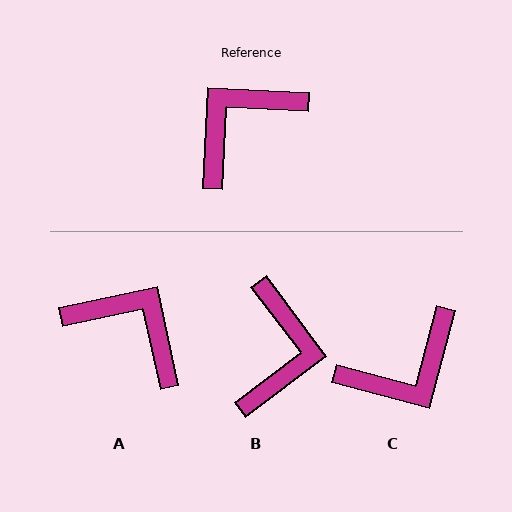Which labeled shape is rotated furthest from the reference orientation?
C, about 168 degrees away.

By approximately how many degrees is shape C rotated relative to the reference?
Approximately 168 degrees counter-clockwise.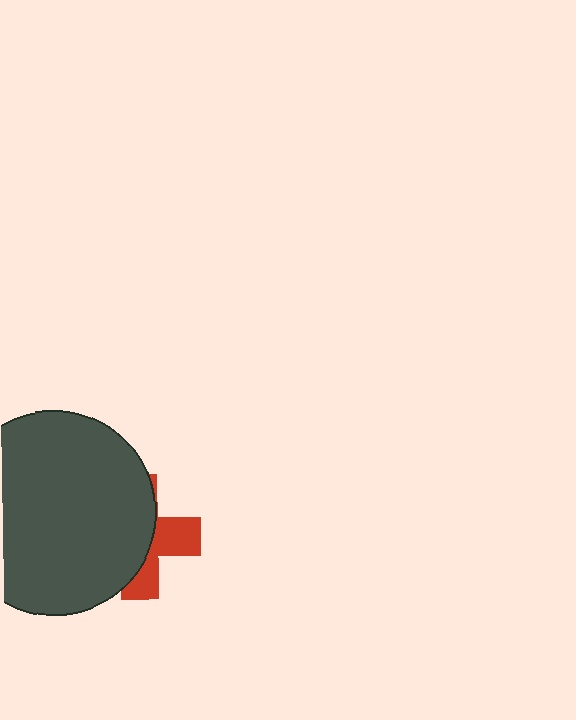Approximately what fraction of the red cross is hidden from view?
Roughly 61% of the red cross is hidden behind the dark gray circle.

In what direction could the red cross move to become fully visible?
The red cross could move right. That would shift it out from behind the dark gray circle entirely.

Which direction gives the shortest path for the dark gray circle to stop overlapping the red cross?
Moving left gives the shortest separation.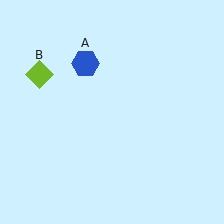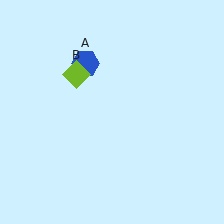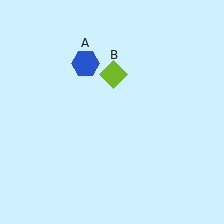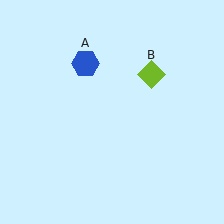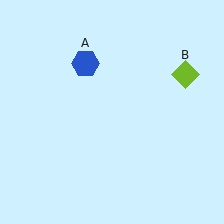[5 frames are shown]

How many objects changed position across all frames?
1 object changed position: lime diamond (object B).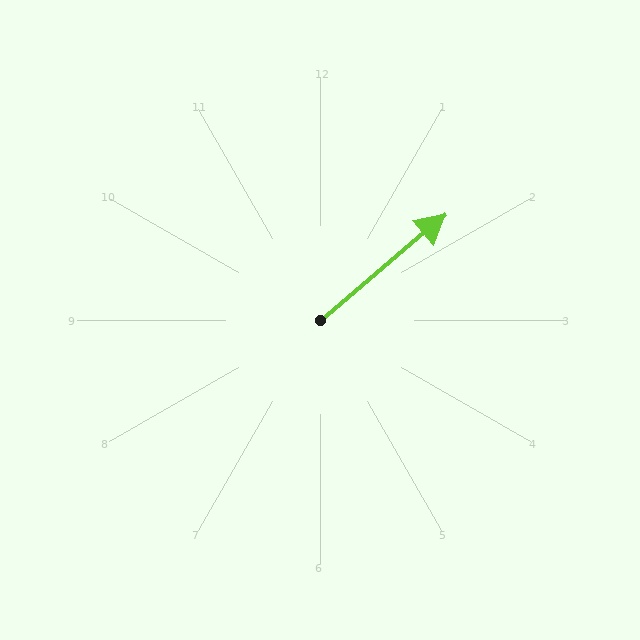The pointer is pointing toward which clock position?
Roughly 2 o'clock.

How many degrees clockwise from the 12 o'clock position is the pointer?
Approximately 50 degrees.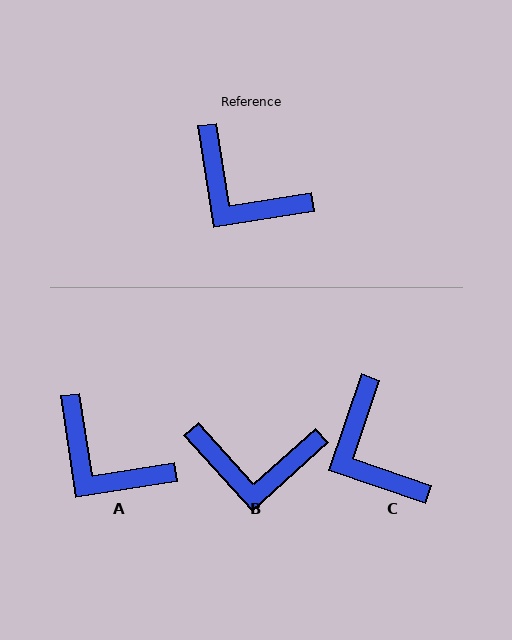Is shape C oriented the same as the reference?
No, it is off by about 28 degrees.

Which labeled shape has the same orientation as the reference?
A.